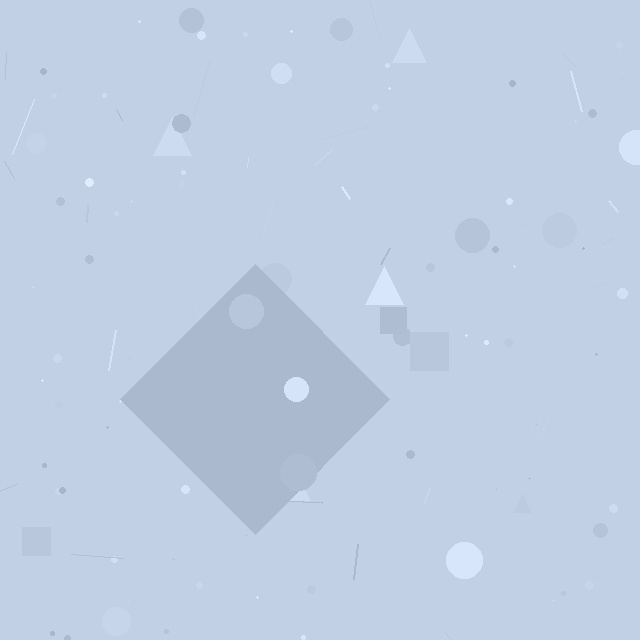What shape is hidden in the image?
A diamond is hidden in the image.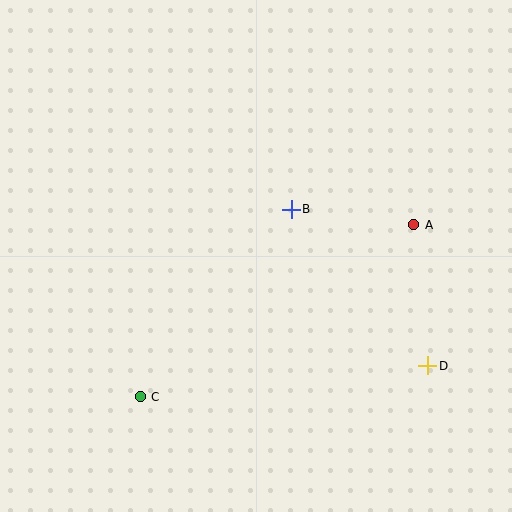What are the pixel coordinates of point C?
Point C is at (140, 397).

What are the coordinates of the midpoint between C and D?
The midpoint between C and D is at (284, 381).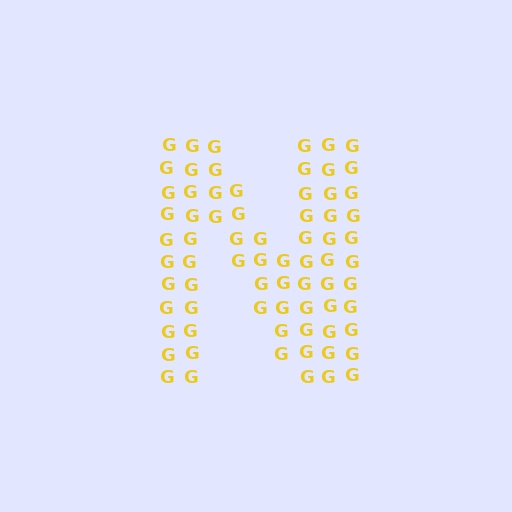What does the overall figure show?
The overall figure shows the letter N.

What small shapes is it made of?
It is made of small letter G's.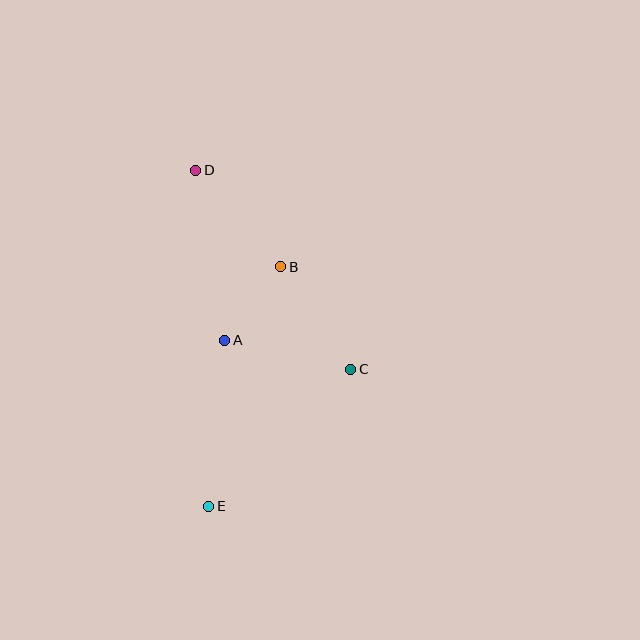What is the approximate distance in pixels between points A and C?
The distance between A and C is approximately 129 pixels.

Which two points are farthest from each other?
Points D and E are farthest from each other.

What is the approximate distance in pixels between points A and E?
The distance between A and E is approximately 166 pixels.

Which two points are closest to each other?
Points A and B are closest to each other.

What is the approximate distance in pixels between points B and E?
The distance between B and E is approximately 250 pixels.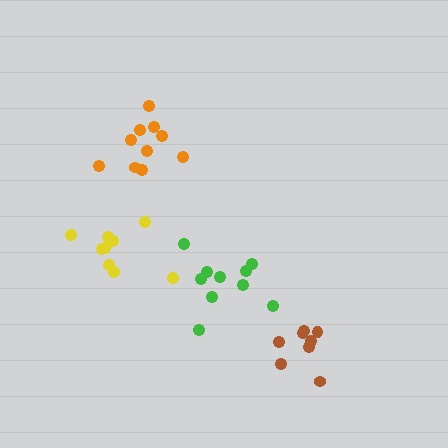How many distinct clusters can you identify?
There are 4 distinct clusters.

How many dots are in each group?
Group 1: 10 dots, Group 2: 10 dots, Group 3: 8 dots, Group 4: 9 dots (37 total).